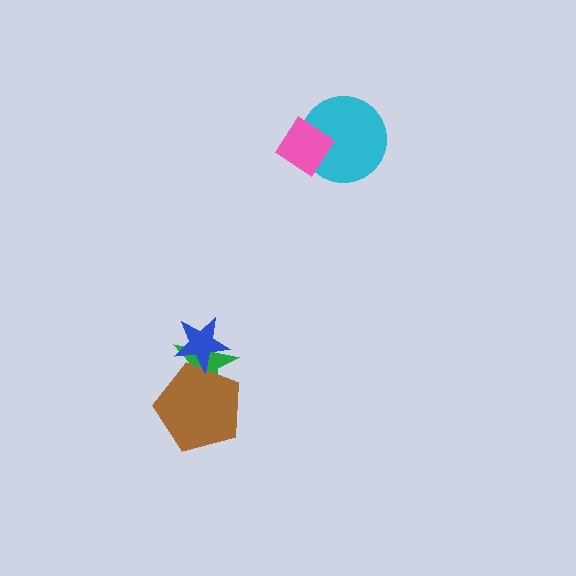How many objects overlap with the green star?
2 objects overlap with the green star.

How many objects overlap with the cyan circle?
1 object overlaps with the cyan circle.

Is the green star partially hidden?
Yes, it is partially covered by another shape.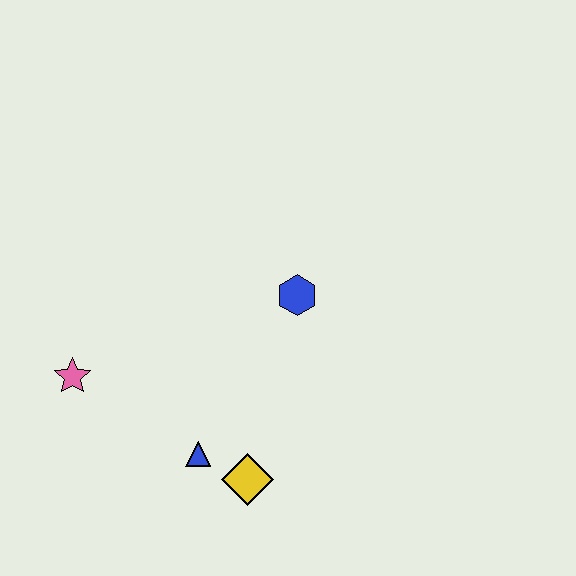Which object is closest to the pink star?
The blue triangle is closest to the pink star.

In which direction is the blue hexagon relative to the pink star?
The blue hexagon is to the right of the pink star.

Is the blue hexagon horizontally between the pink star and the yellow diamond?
No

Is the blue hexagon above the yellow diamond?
Yes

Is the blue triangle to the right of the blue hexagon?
No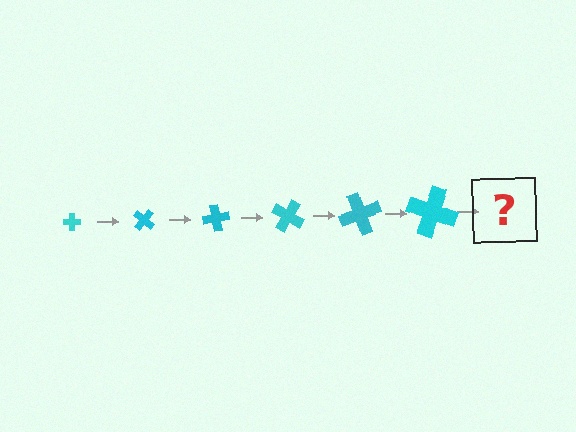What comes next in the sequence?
The next element should be a cross, larger than the previous one and rotated 240 degrees from the start.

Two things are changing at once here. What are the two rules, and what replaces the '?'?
The two rules are that the cross grows larger each step and it rotates 40 degrees each step. The '?' should be a cross, larger than the previous one and rotated 240 degrees from the start.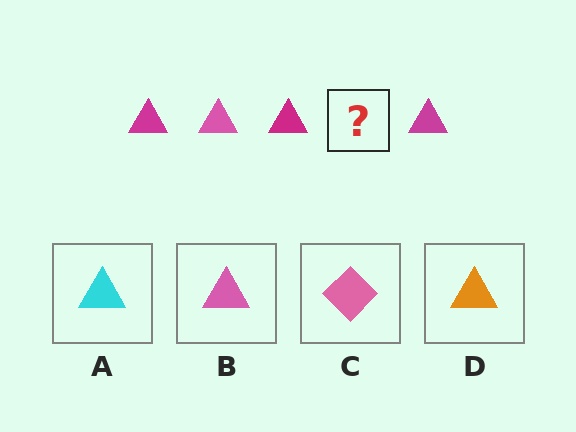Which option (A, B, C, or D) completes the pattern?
B.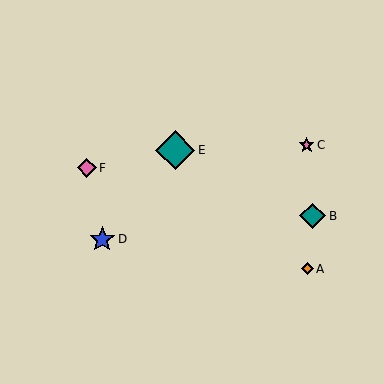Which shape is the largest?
The teal diamond (labeled E) is the largest.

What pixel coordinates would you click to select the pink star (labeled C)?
Click at (307, 145) to select the pink star C.